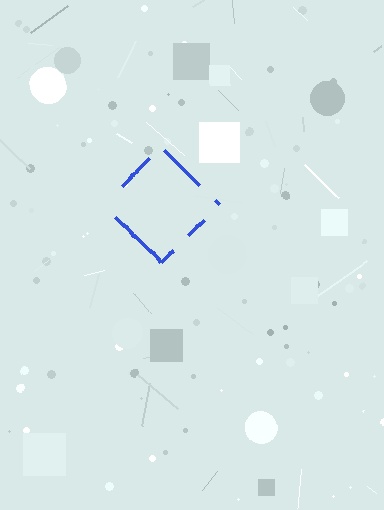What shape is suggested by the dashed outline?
The dashed outline suggests a diamond.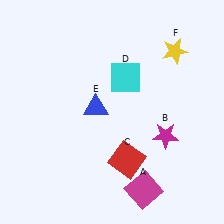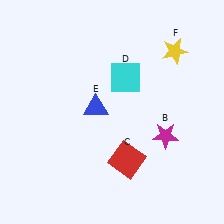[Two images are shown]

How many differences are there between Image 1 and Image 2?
There is 1 difference between the two images.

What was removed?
The magenta square (A) was removed in Image 2.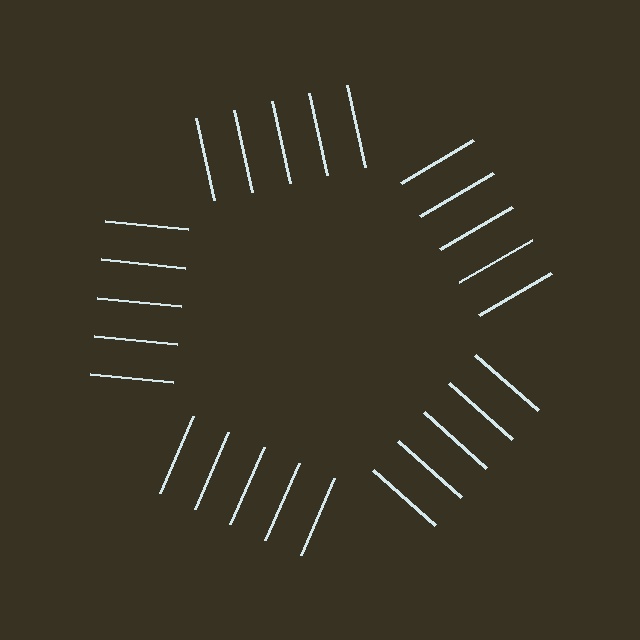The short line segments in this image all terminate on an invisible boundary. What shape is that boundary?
An illusory pentagon — the line segments terminate on its edges but no continuous stroke is drawn.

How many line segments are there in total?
25 — 5 along each of the 5 edges.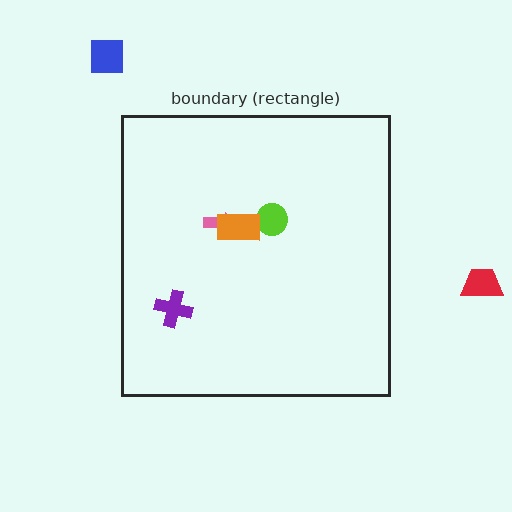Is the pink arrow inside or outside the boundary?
Inside.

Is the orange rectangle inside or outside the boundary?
Inside.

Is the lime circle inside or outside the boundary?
Inside.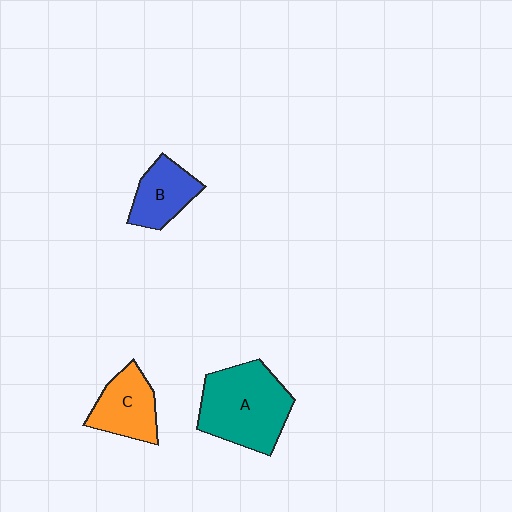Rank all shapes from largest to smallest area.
From largest to smallest: A (teal), C (orange), B (blue).